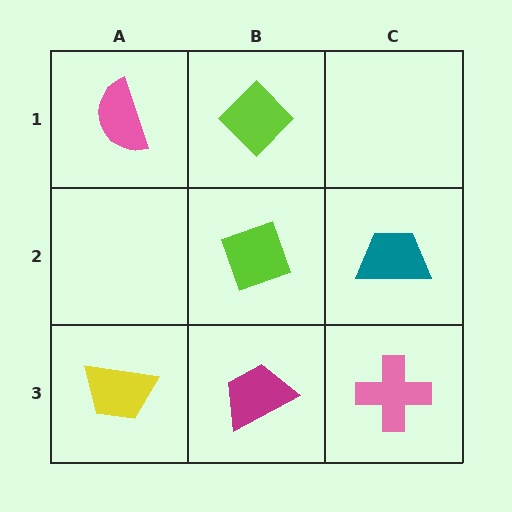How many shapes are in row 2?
2 shapes.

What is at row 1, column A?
A pink semicircle.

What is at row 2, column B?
A lime diamond.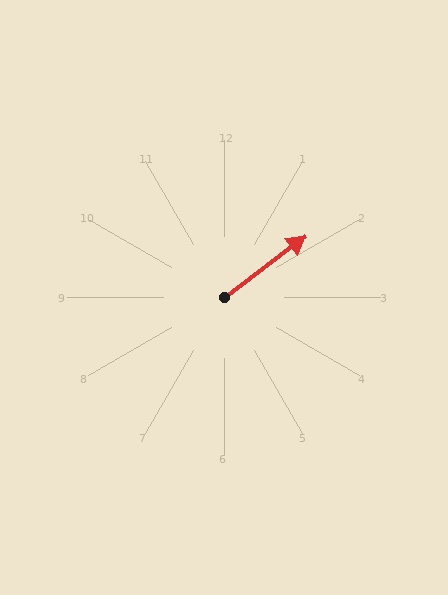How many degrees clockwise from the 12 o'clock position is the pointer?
Approximately 53 degrees.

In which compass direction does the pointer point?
Northeast.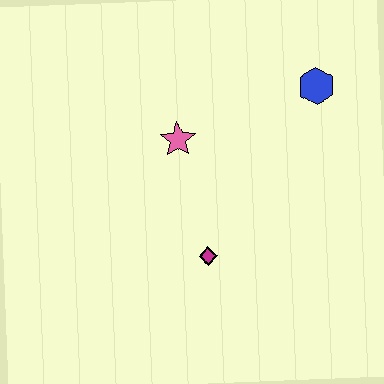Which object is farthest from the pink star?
The blue hexagon is farthest from the pink star.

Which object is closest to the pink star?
The magenta diamond is closest to the pink star.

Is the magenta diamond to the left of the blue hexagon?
Yes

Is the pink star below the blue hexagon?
Yes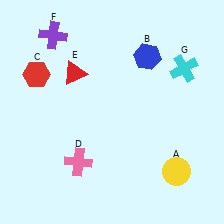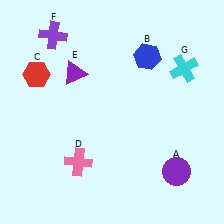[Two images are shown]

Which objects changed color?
A changed from yellow to purple. E changed from red to purple.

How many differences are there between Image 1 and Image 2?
There are 2 differences between the two images.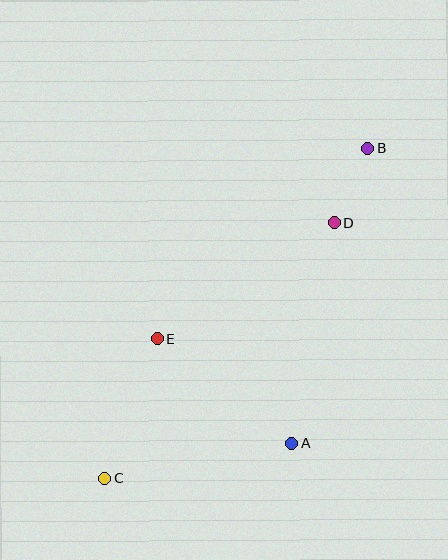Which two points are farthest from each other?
Points B and C are farthest from each other.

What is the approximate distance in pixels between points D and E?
The distance between D and E is approximately 211 pixels.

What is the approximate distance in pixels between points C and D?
The distance between C and D is approximately 342 pixels.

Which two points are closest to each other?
Points B and D are closest to each other.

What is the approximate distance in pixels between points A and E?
The distance between A and E is approximately 170 pixels.